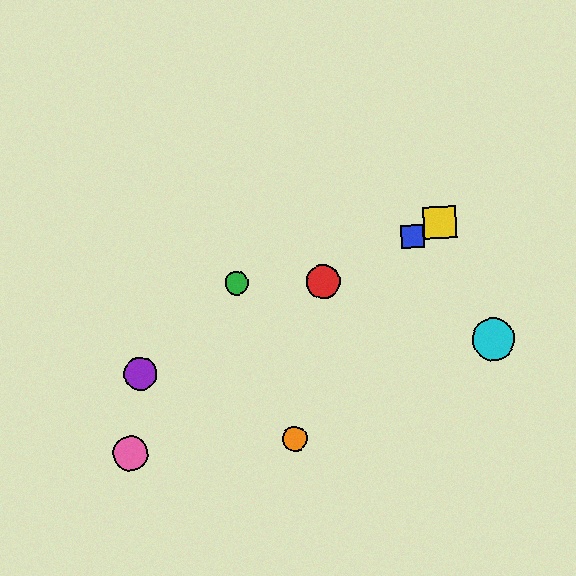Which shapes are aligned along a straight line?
The red circle, the blue square, the yellow square, the purple circle are aligned along a straight line.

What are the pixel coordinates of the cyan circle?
The cyan circle is at (493, 339).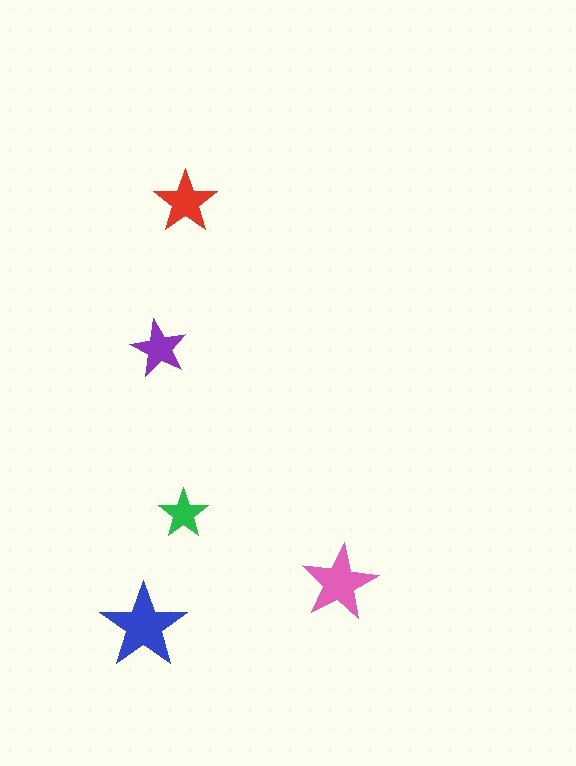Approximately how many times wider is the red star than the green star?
About 1.5 times wider.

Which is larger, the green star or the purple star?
The purple one.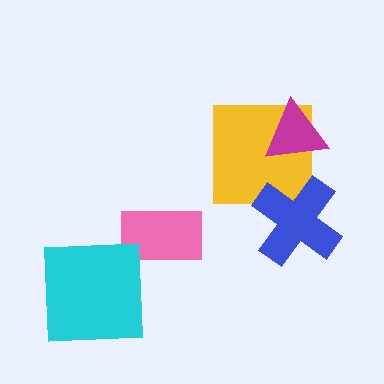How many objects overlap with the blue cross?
1 object overlaps with the blue cross.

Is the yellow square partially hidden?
Yes, it is partially covered by another shape.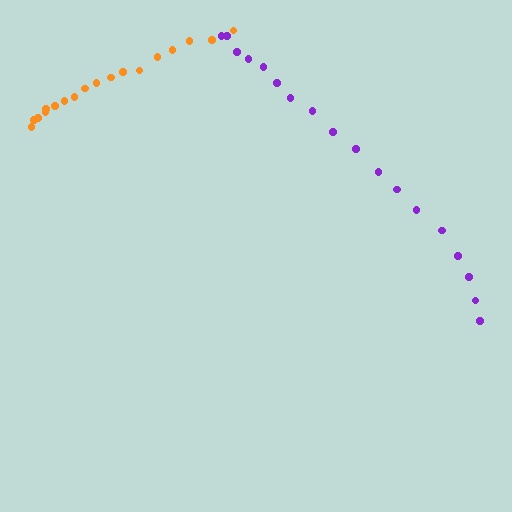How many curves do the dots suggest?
There are 2 distinct paths.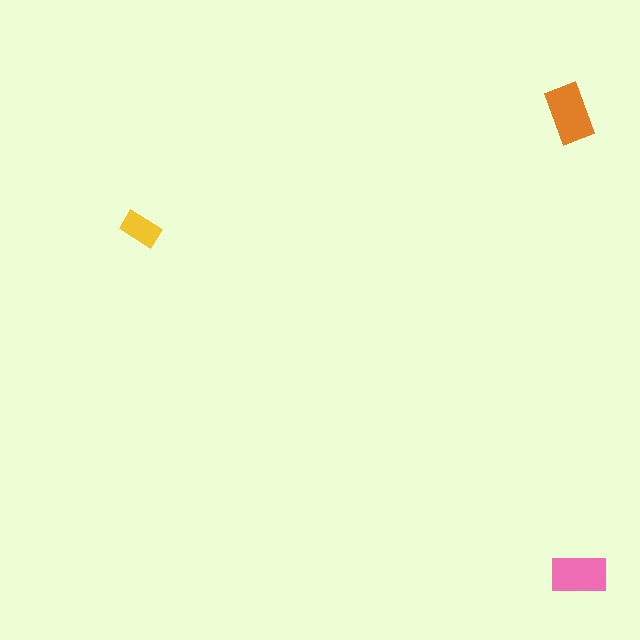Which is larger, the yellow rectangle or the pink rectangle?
The pink one.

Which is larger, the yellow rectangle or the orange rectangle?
The orange one.